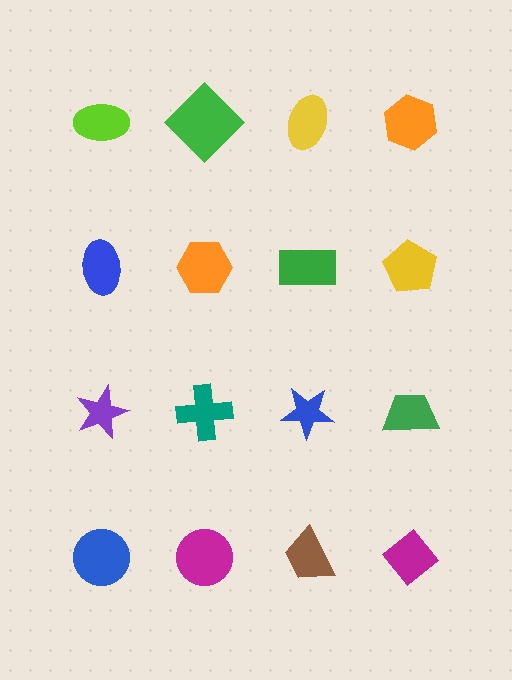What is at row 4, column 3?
A brown trapezoid.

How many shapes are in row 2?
4 shapes.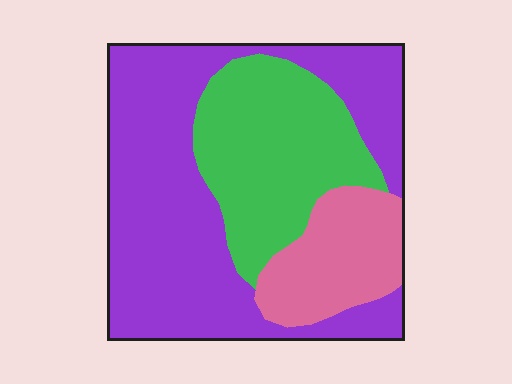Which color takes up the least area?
Pink, at roughly 15%.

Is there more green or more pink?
Green.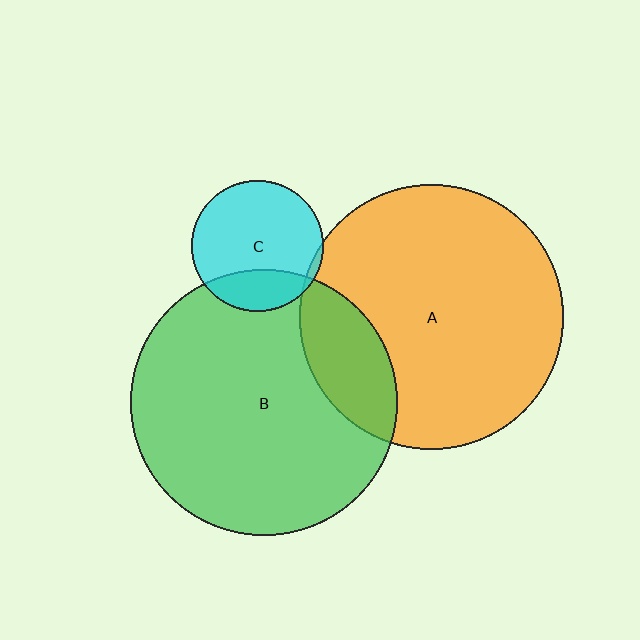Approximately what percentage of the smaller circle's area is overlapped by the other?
Approximately 5%.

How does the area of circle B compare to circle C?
Approximately 4.1 times.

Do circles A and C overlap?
Yes.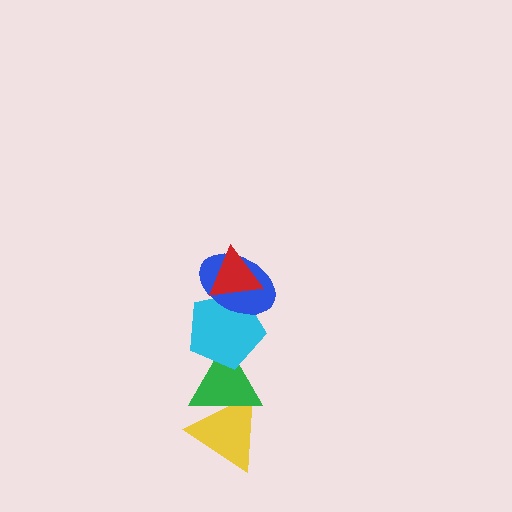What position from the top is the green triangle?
The green triangle is 4th from the top.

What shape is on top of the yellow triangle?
The green triangle is on top of the yellow triangle.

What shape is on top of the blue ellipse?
The red triangle is on top of the blue ellipse.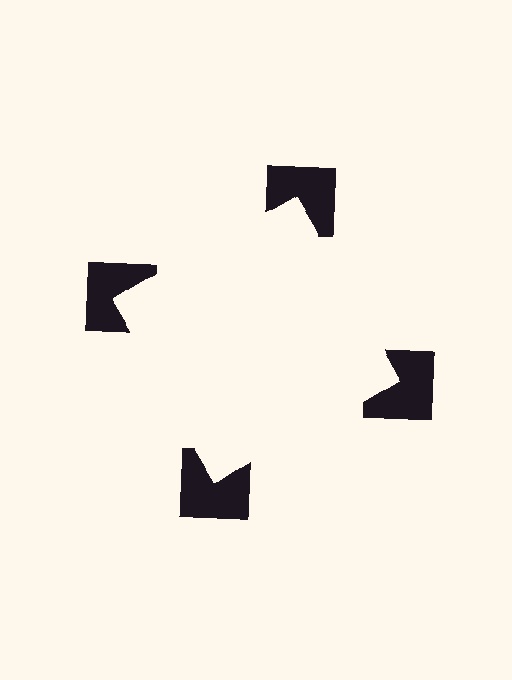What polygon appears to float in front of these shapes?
An illusory square — its edges are inferred from the aligned wedge cuts in the notched squares, not physically drawn.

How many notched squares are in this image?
There are 4 — one at each vertex of the illusory square.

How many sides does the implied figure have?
4 sides.